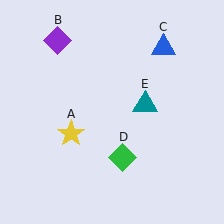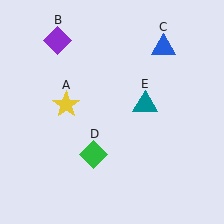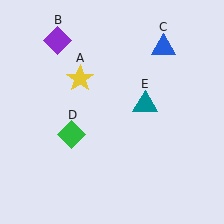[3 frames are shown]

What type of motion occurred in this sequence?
The yellow star (object A), green diamond (object D) rotated clockwise around the center of the scene.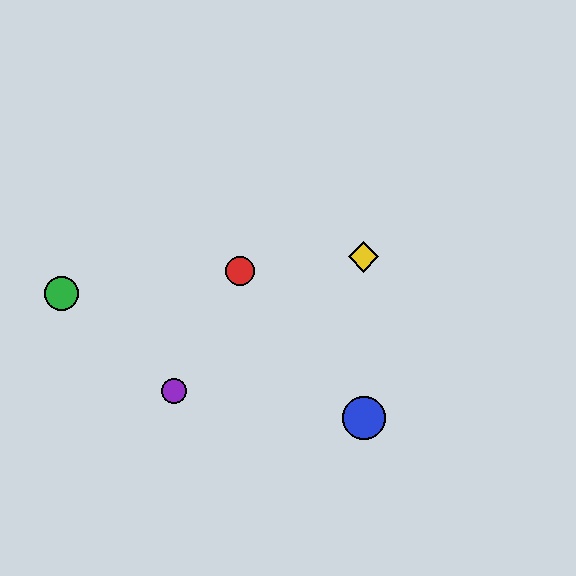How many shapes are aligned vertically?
2 shapes (the blue circle, the yellow diamond) are aligned vertically.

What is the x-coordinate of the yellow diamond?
The yellow diamond is at x≈364.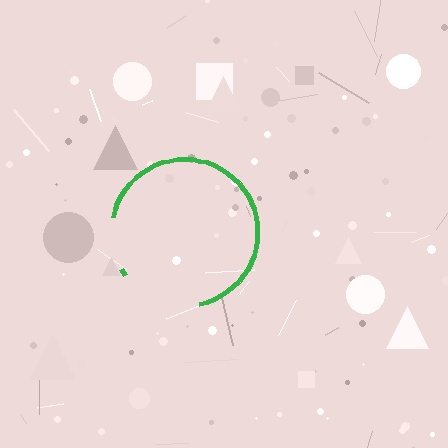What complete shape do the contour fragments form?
The contour fragments form a circle.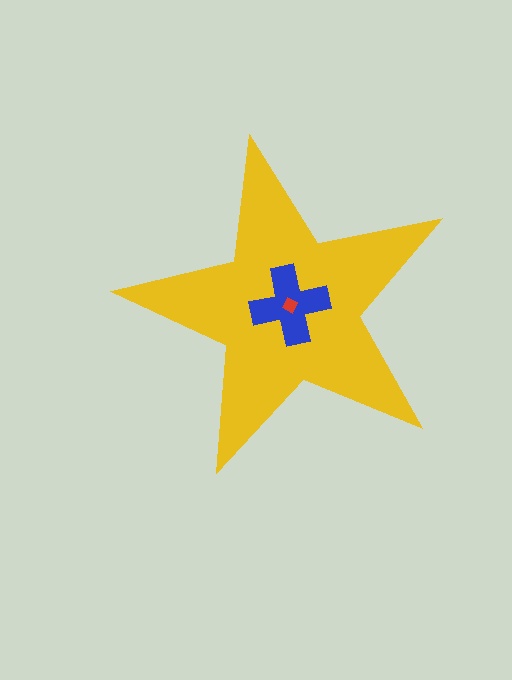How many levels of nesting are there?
3.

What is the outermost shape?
The yellow star.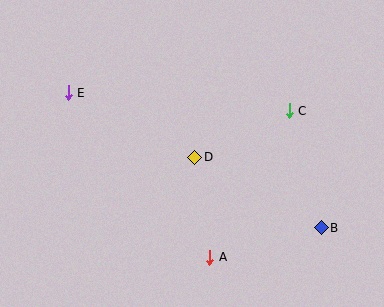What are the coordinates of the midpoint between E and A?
The midpoint between E and A is at (139, 175).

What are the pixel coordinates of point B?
Point B is at (321, 228).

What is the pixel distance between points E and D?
The distance between E and D is 142 pixels.